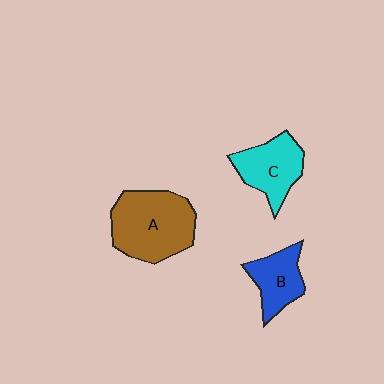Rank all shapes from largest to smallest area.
From largest to smallest: A (brown), C (cyan), B (blue).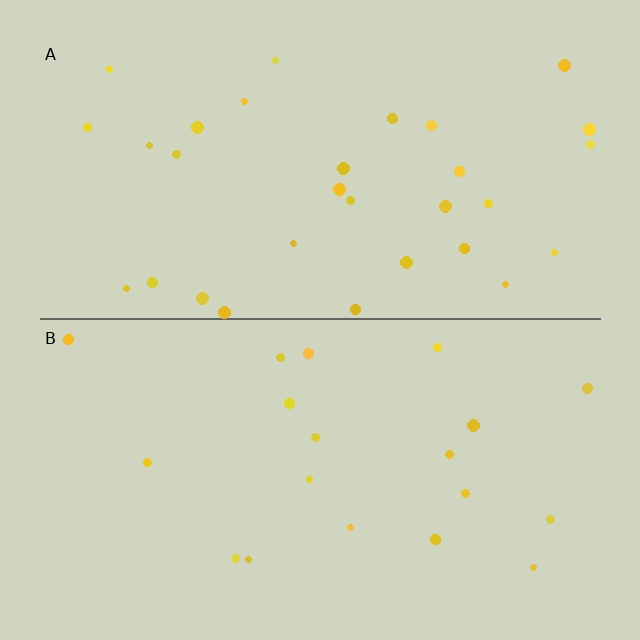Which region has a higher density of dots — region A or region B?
A (the top).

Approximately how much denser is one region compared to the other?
Approximately 1.6× — region A over region B.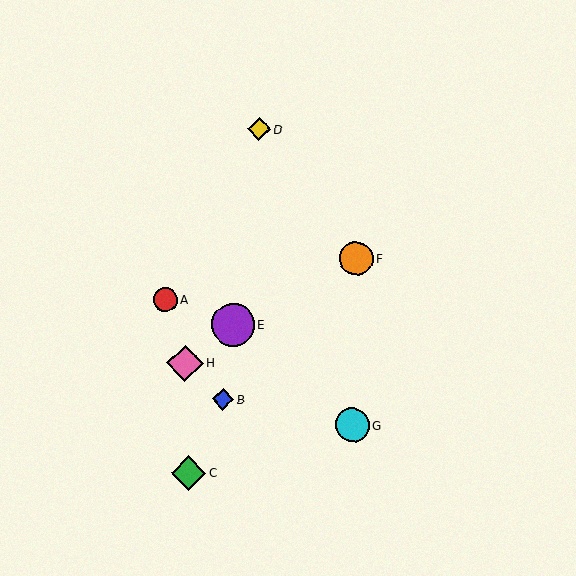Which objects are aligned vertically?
Objects F, G are aligned vertically.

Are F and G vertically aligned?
Yes, both are at x≈356.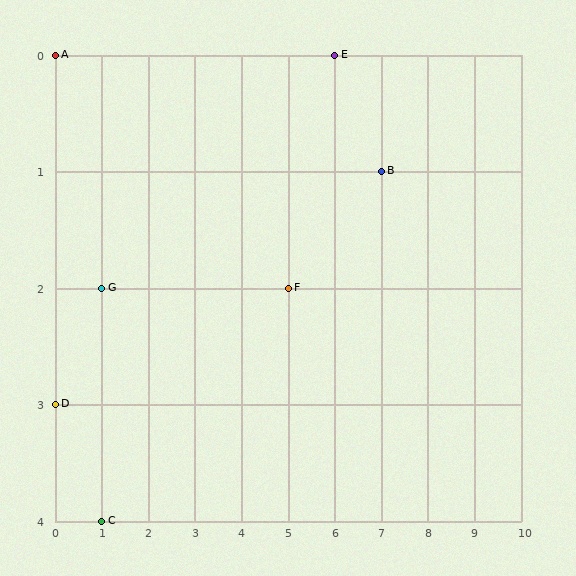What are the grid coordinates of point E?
Point E is at grid coordinates (6, 0).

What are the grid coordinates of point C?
Point C is at grid coordinates (1, 4).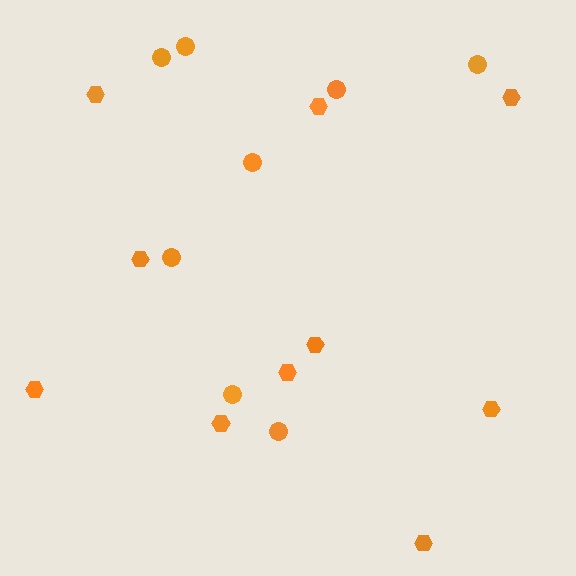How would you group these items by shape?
There are 2 groups: one group of circles (8) and one group of hexagons (10).